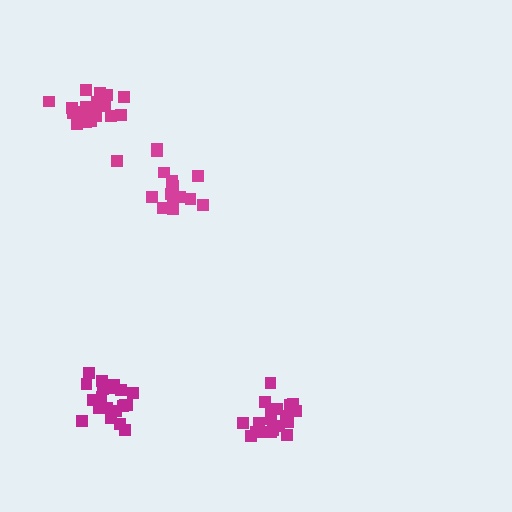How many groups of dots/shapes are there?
There are 4 groups.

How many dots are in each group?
Group 1: 15 dots, Group 2: 21 dots, Group 3: 19 dots, Group 4: 21 dots (76 total).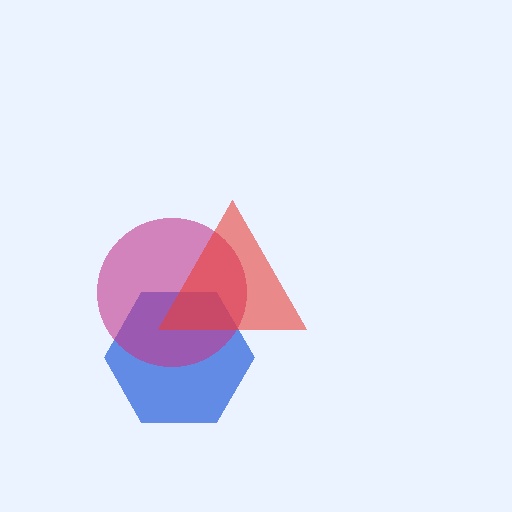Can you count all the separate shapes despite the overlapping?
Yes, there are 3 separate shapes.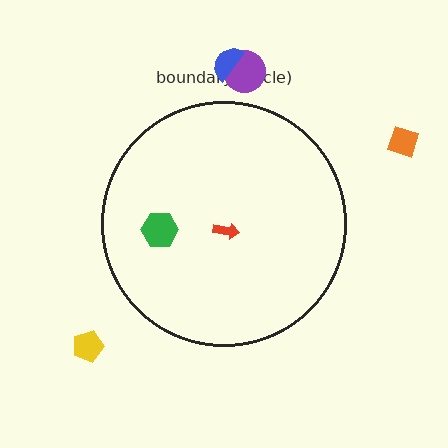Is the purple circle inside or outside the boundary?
Outside.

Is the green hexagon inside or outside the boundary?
Inside.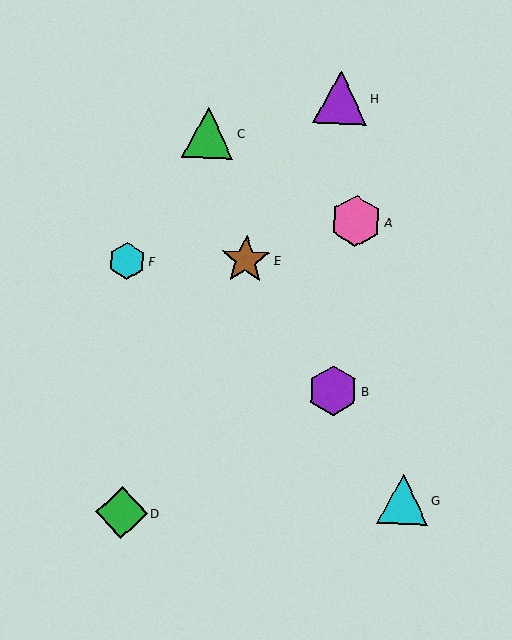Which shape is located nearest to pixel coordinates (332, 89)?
The purple triangle (labeled H) at (341, 98) is nearest to that location.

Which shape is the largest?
The purple triangle (labeled H) is the largest.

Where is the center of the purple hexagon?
The center of the purple hexagon is at (333, 391).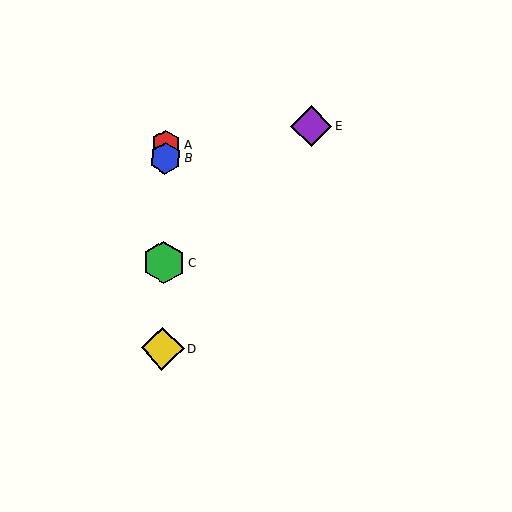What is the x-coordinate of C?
Object C is at x≈164.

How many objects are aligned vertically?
4 objects (A, B, C, D) are aligned vertically.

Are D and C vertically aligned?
Yes, both are at x≈163.